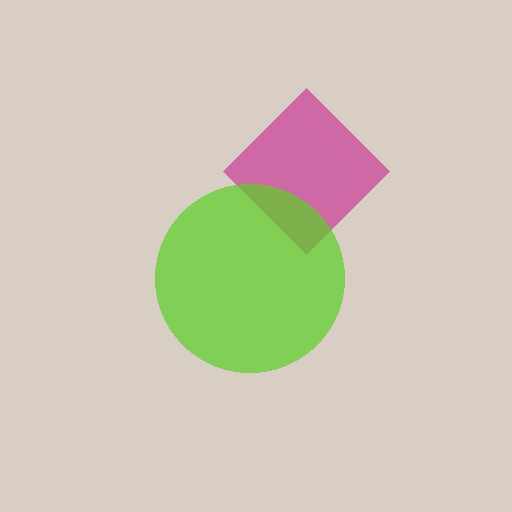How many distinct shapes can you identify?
There are 2 distinct shapes: a magenta diamond, a lime circle.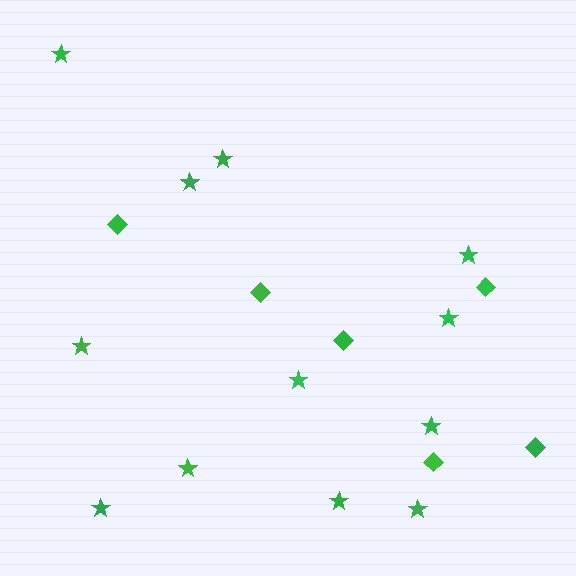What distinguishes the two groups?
There are 2 groups: one group of stars (12) and one group of diamonds (6).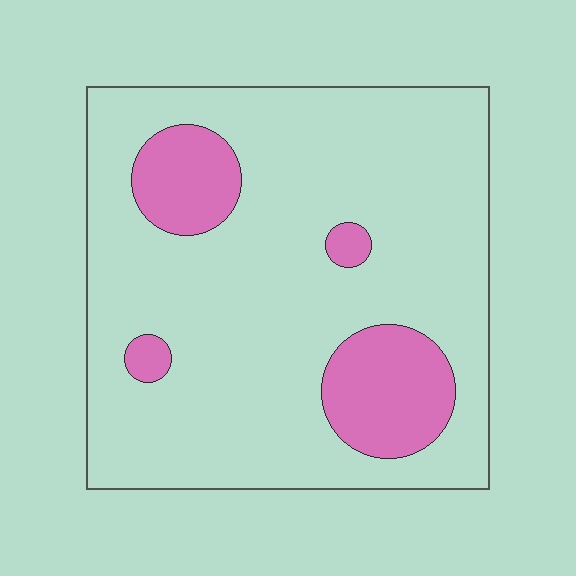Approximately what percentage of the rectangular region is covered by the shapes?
Approximately 15%.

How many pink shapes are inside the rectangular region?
4.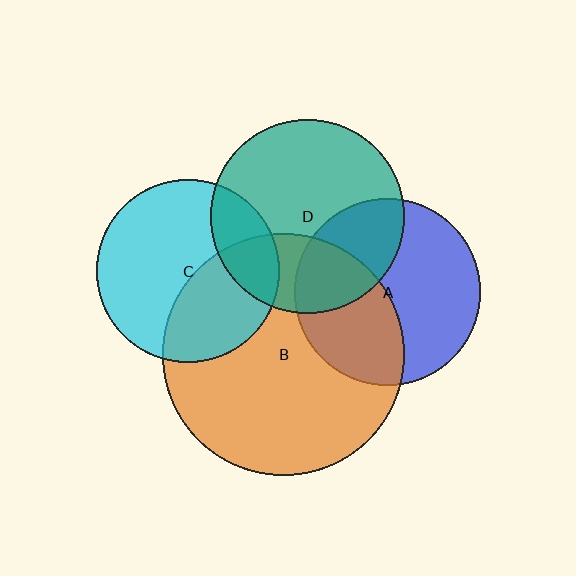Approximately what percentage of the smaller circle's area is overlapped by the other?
Approximately 20%.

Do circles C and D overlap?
Yes.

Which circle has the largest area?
Circle B (orange).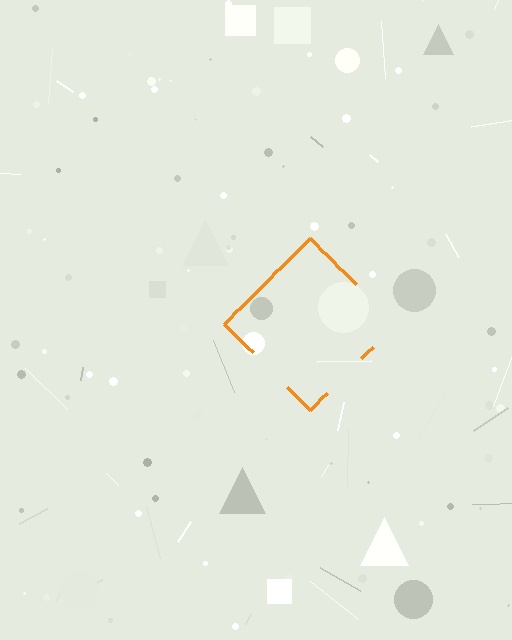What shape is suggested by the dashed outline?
The dashed outline suggests a diamond.